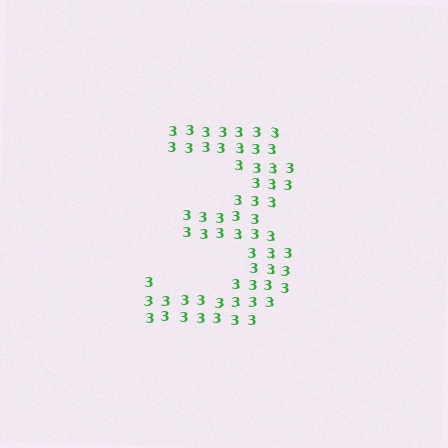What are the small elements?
The small elements are digit 3's.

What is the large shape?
The large shape is the digit 3.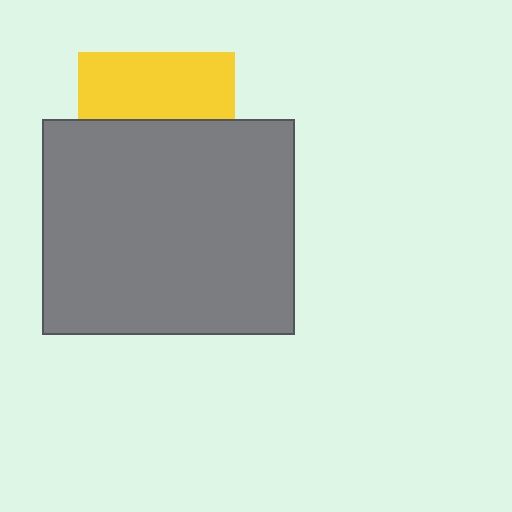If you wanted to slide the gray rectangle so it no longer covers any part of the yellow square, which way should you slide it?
Slide it down — that is the most direct way to separate the two shapes.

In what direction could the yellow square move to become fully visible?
The yellow square could move up. That would shift it out from behind the gray rectangle entirely.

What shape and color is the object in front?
The object in front is a gray rectangle.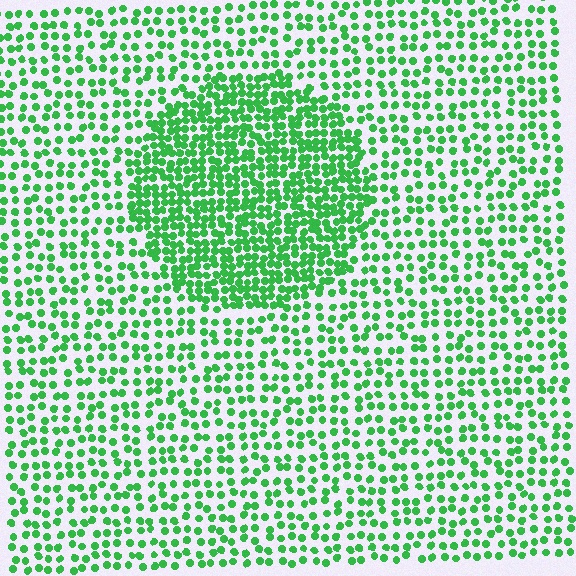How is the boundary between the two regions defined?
The boundary is defined by a change in element density (approximately 2.0x ratio). All elements are the same color, size, and shape.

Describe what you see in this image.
The image contains small green elements arranged at two different densities. A circle-shaped region is visible where the elements are more densely packed than the surrounding area.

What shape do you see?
I see a circle.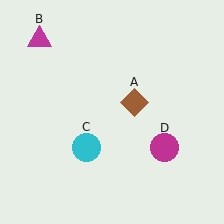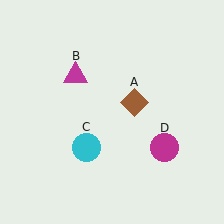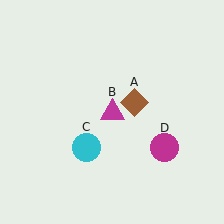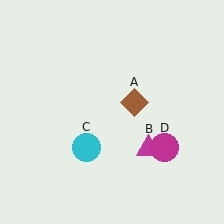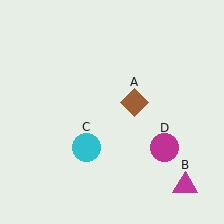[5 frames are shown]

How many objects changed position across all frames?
1 object changed position: magenta triangle (object B).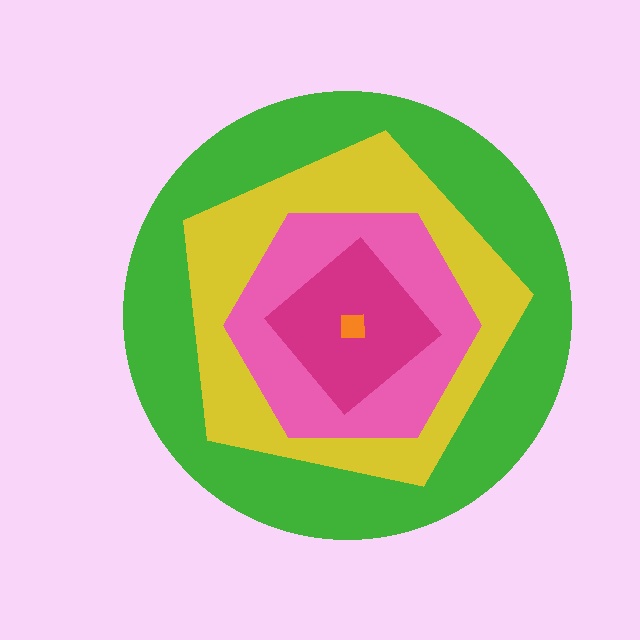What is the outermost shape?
The green circle.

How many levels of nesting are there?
5.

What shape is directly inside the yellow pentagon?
The pink hexagon.